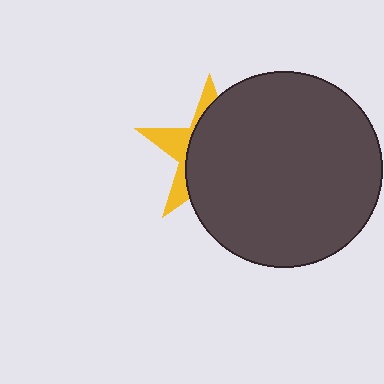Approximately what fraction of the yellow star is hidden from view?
Roughly 70% of the yellow star is hidden behind the dark gray circle.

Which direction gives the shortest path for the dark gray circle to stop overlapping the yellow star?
Moving right gives the shortest separation.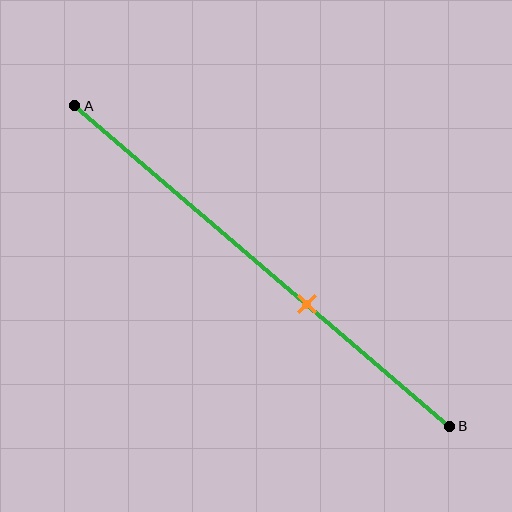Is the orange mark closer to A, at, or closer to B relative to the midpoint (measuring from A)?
The orange mark is closer to point B than the midpoint of segment AB.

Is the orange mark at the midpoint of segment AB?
No, the mark is at about 60% from A, not at the 50% midpoint.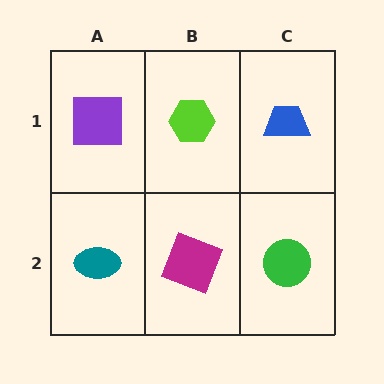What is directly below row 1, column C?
A green circle.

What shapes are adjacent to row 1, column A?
A teal ellipse (row 2, column A), a lime hexagon (row 1, column B).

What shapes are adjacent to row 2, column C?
A blue trapezoid (row 1, column C), a magenta square (row 2, column B).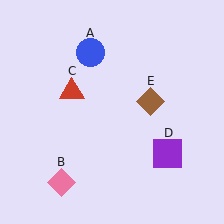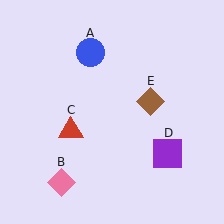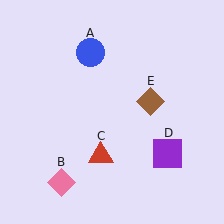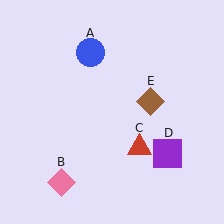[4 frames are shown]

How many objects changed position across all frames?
1 object changed position: red triangle (object C).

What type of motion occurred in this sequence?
The red triangle (object C) rotated counterclockwise around the center of the scene.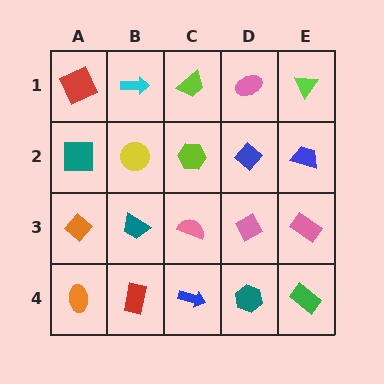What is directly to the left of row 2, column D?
A lime hexagon.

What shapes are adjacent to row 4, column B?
A teal trapezoid (row 3, column B), an orange ellipse (row 4, column A), a blue arrow (row 4, column C).